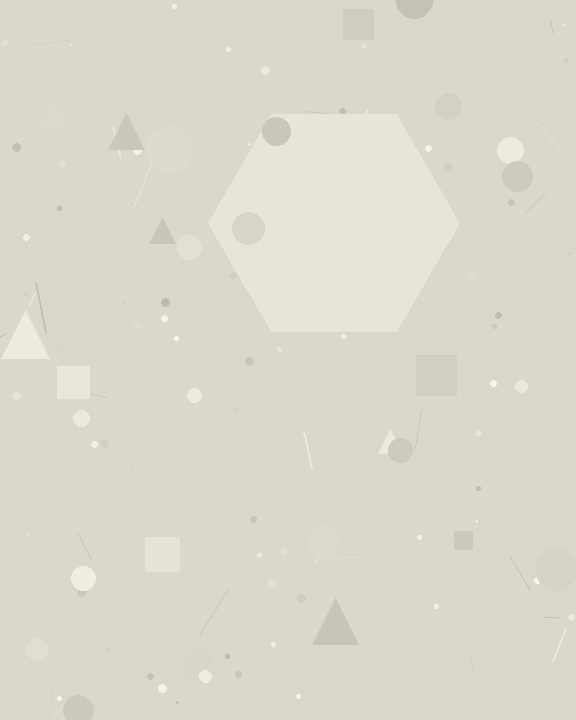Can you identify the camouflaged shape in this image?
The camouflaged shape is a hexagon.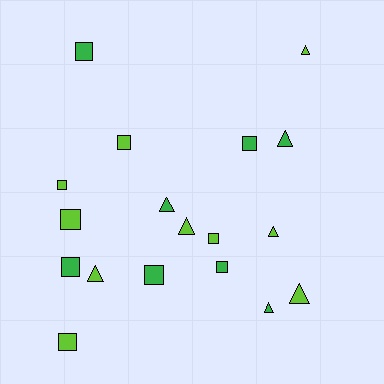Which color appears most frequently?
Lime, with 10 objects.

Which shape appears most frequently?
Square, with 10 objects.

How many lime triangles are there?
There are 5 lime triangles.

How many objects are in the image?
There are 18 objects.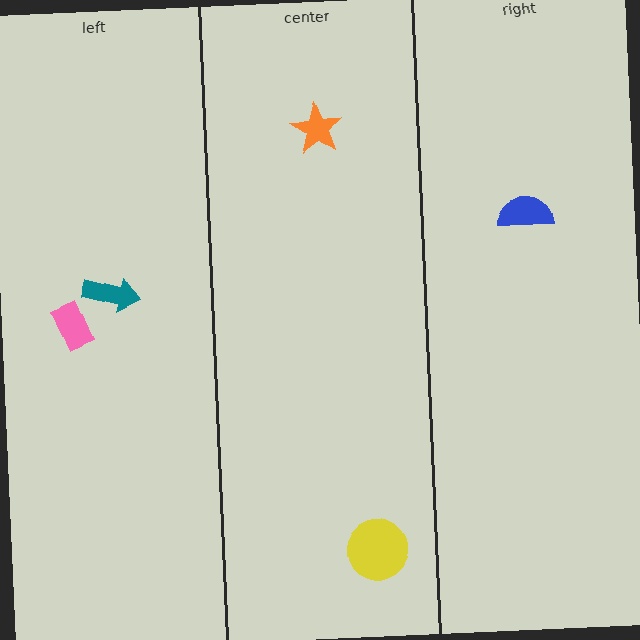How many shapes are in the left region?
2.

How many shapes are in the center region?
2.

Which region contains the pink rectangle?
The left region.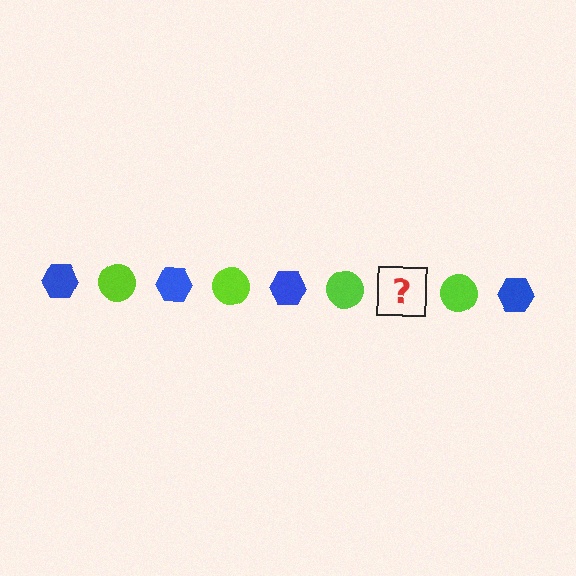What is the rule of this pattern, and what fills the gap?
The rule is that the pattern alternates between blue hexagon and lime circle. The gap should be filled with a blue hexagon.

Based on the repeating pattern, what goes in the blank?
The blank should be a blue hexagon.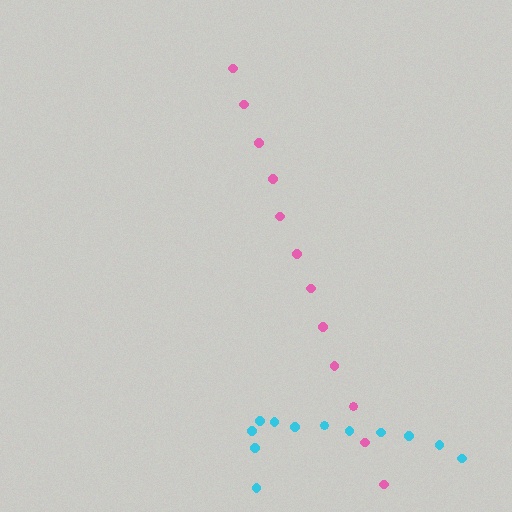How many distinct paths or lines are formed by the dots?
There are 2 distinct paths.